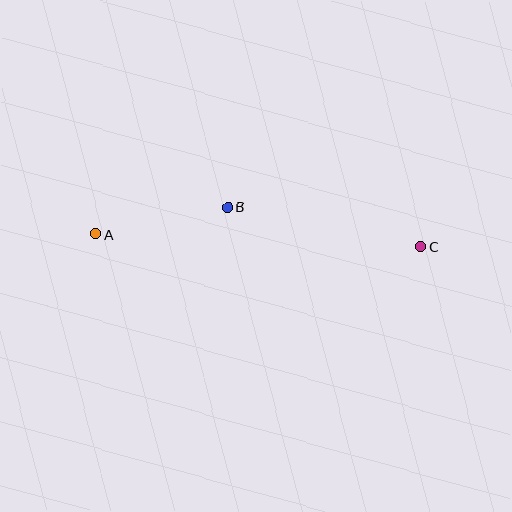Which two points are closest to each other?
Points A and B are closest to each other.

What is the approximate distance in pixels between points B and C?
The distance between B and C is approximately 197 pixels.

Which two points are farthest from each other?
Points A and C are farthest from each other.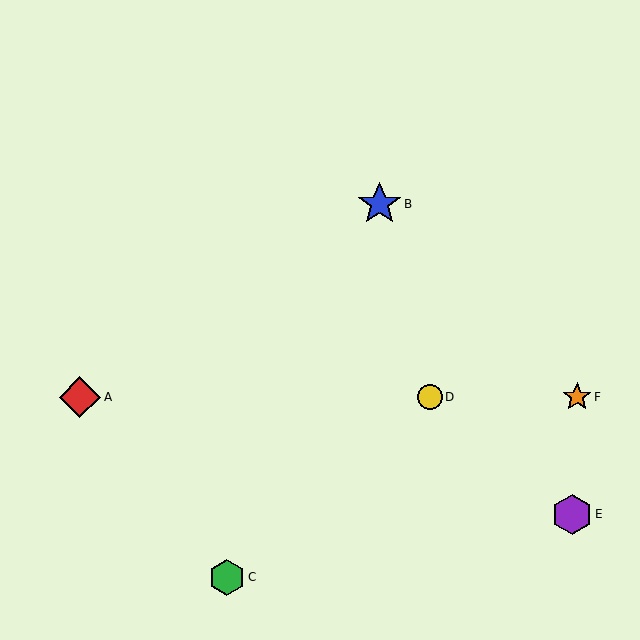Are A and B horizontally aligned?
No, A is at y≈397 and B is at y≈204.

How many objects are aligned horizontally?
3 objects (A, D, F) are aligned horizontally.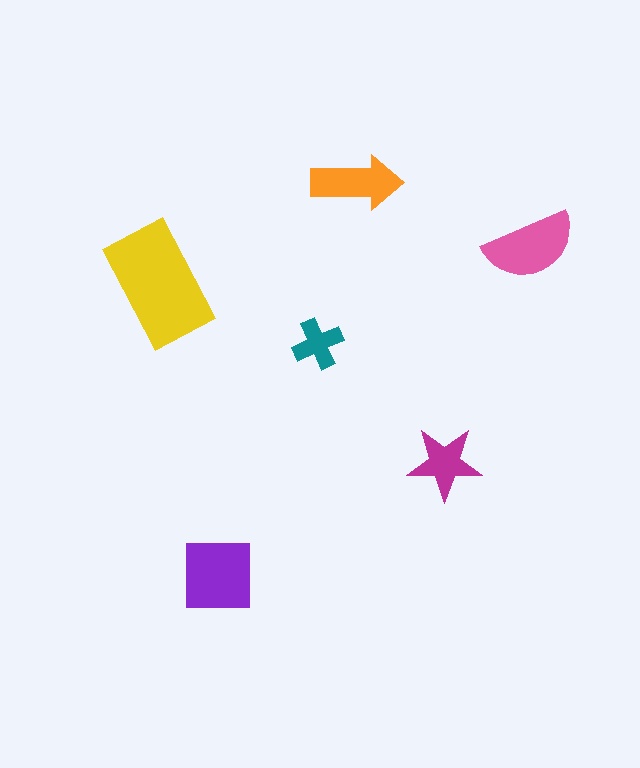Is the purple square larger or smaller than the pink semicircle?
Larger.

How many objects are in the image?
There are 6 objects in the image.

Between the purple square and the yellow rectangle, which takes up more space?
The yellow rectangle.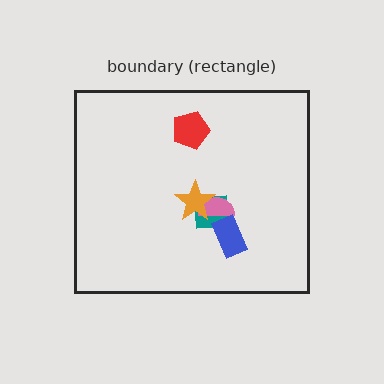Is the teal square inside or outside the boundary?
Inside.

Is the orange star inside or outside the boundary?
Inside.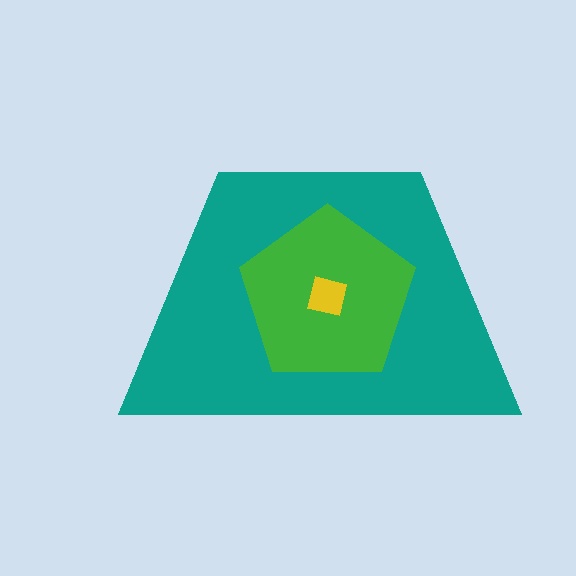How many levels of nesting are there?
3.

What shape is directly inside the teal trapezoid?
The green pentagon.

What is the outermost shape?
The teal trapezoid.